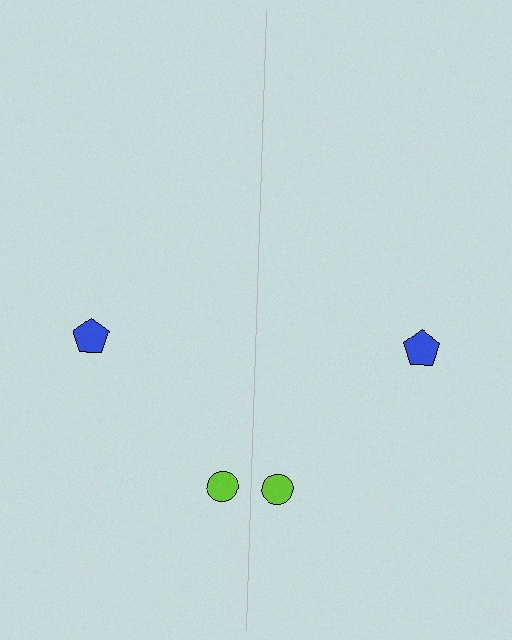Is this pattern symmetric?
Yes, this pattern has bilateral (reflection) symmetry.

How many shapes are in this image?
There are 4 shapes in this image.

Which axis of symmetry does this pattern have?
The pattern has a vertical axis of symmetry running through the center of the image.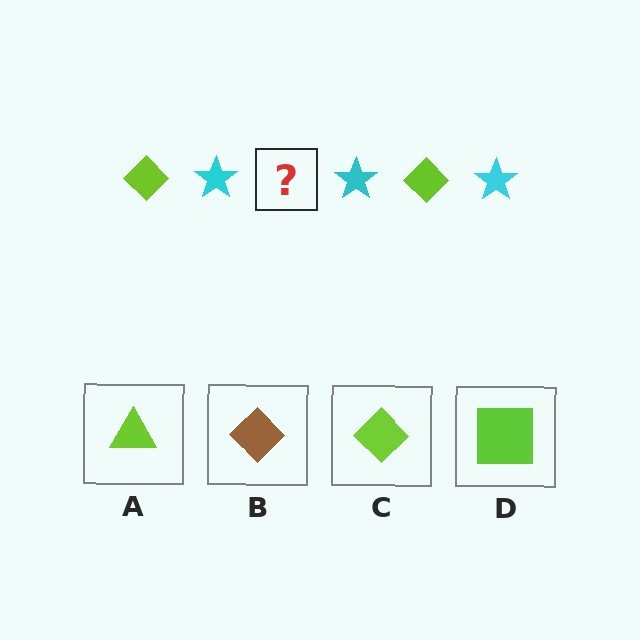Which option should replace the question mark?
Option C.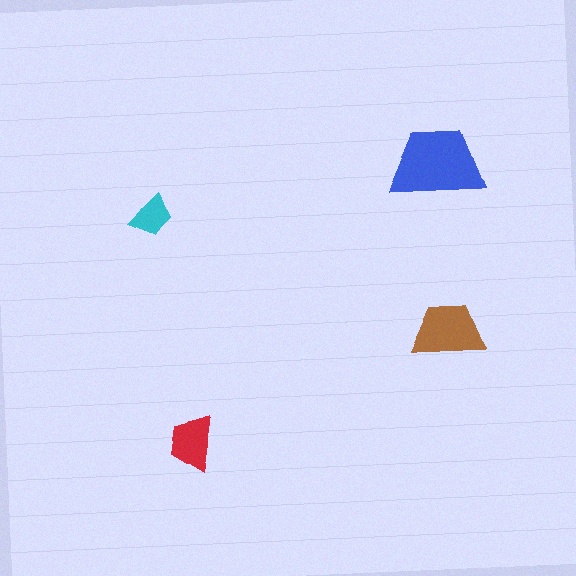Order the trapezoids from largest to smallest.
the blue one, the brown one, the red one, the cyan one.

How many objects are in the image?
There are 4 objects in the image.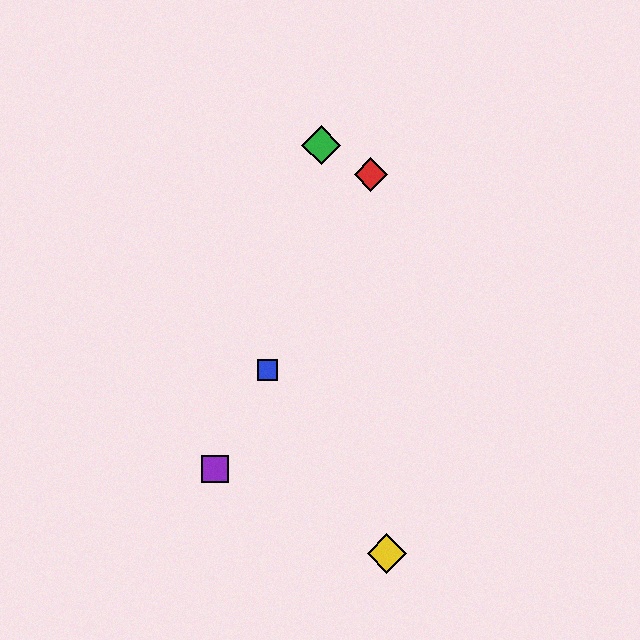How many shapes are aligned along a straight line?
3 shapes (the red diamond, the blue square, the purple square) are aligned along a straight line.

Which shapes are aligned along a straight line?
The red diamond, the blue square, the purple square are aligned along a straight line.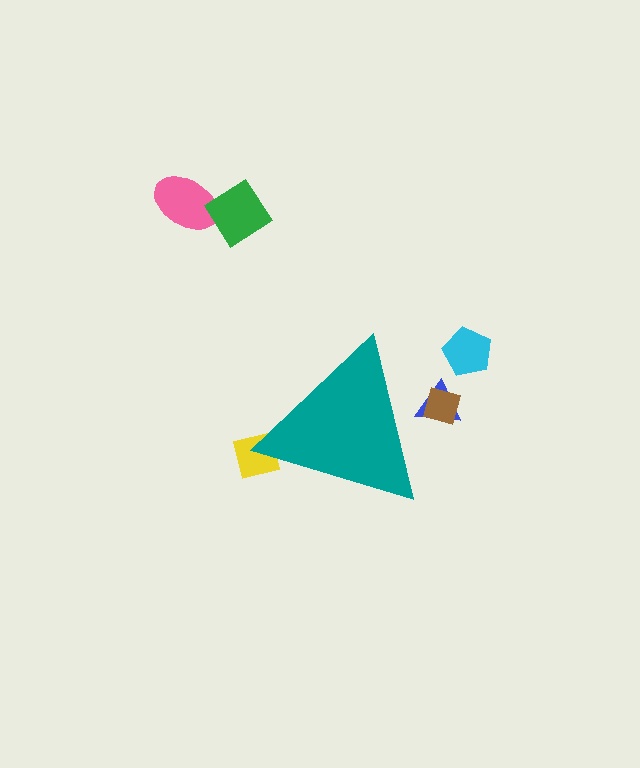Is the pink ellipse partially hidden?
No, the pink ellipse is fully visible.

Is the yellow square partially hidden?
Yes, the yellow square is partially hidden behind the teal triangle.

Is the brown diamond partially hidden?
Yes, the brown diamond is partially hidden behind the teal triangle.